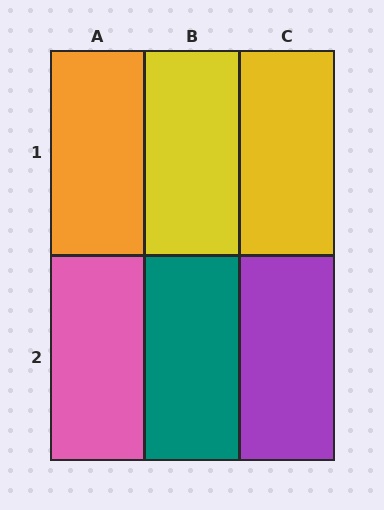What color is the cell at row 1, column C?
Yellow.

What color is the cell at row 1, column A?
Orange.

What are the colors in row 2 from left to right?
Pink, teal, purple.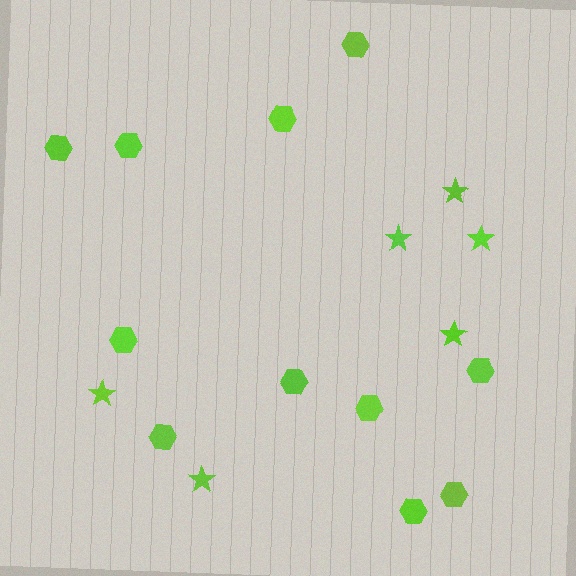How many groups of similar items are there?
There are 2 groups: one group of hexagons (11) and one group of stars (6).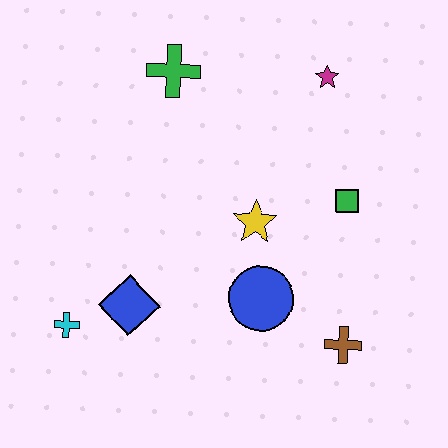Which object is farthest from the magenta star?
The cyan cross is farthest from the magenta star.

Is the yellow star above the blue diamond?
Yes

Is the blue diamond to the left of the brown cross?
Yes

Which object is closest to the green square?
The yellow star is closest to the green square.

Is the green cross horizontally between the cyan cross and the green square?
Yes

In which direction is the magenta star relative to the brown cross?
The magenta star is above the brown cross.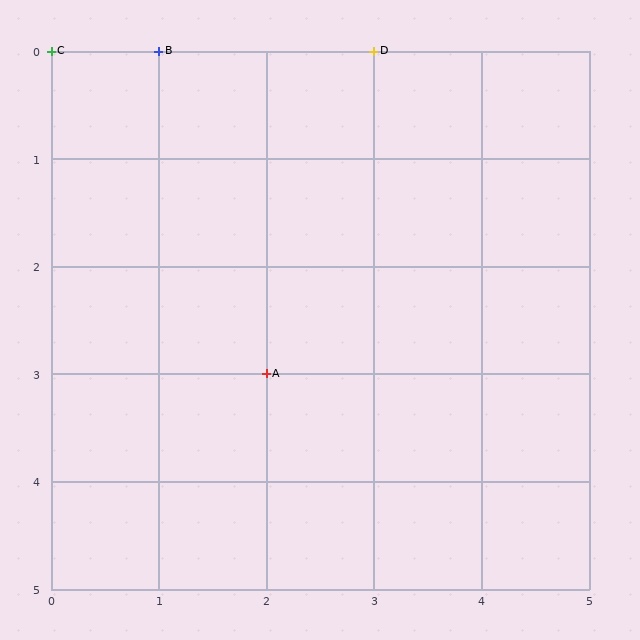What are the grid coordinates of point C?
Point C is at grid coordinates (0, 0).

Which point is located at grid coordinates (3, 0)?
Point D is at (3, 0).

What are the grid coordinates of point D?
Point D is at grid coordinates (3, 0).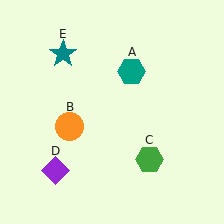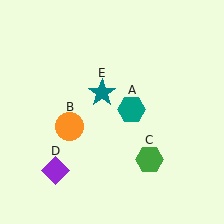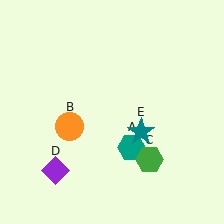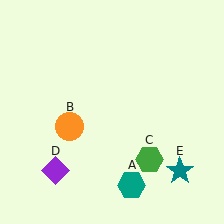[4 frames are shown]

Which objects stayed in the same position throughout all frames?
Orange circle (object B) and green hexagon (object C) and purple diamond (object D) remained stationary.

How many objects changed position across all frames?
2 objects changed position: teal hexagon (object A), teal star (object E).